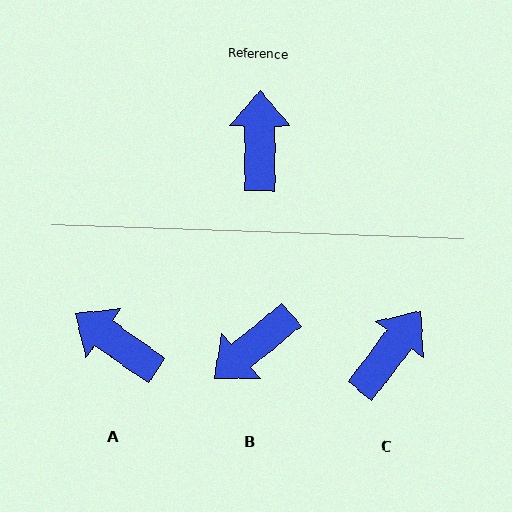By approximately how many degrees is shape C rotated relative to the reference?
Approximately 37 degrees clockwise.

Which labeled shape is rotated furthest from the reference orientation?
B, about 130 degrees away.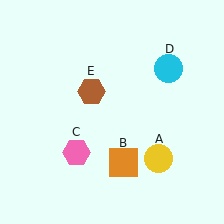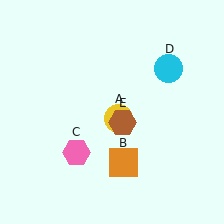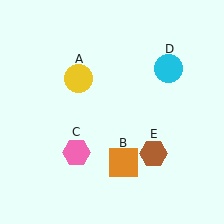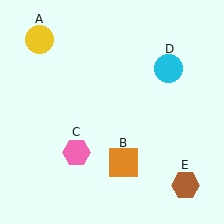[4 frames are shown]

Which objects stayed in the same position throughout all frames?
Orange square (object B) and pink hexagon (object C) and cyan circle (object D) remained stationary.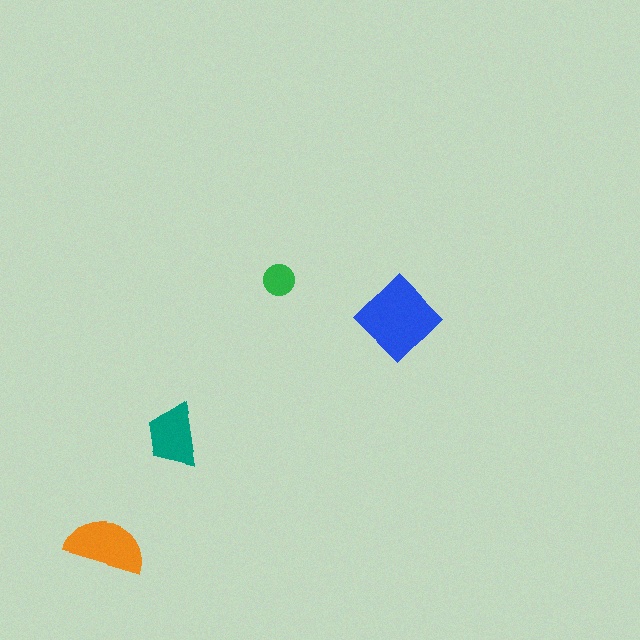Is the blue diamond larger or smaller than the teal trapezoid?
Larger.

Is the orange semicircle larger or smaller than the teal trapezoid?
Larger.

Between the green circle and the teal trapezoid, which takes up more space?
The teal trapezoid.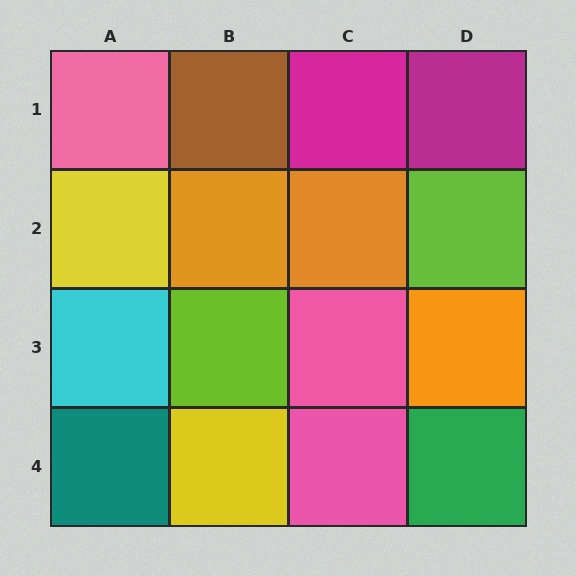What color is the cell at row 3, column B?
Lime.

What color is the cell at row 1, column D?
Magenta.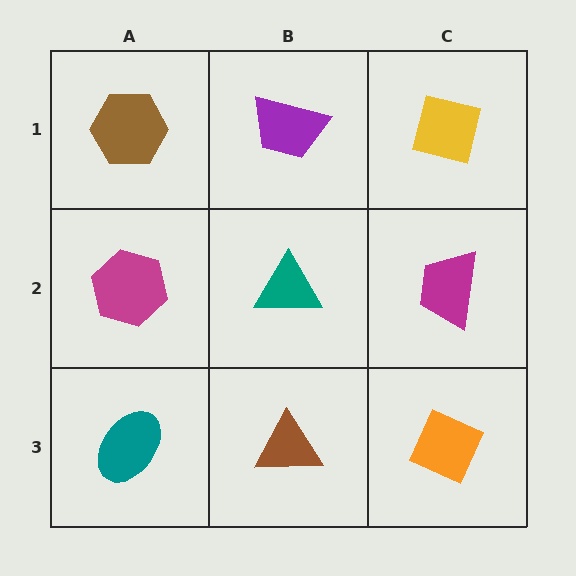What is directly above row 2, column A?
A brown hexagon.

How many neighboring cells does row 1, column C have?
2.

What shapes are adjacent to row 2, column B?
A purple trapezoid (row 1, column B), a brown triangle (row 3, column B), a magenta hexagon (row 2, column A), a magenta trapezoid (row 2, column C).